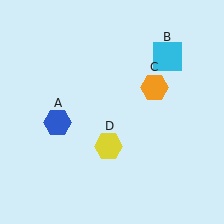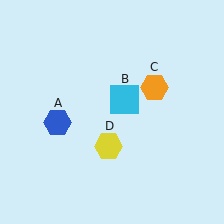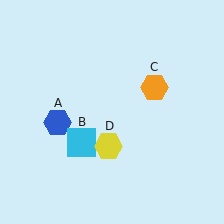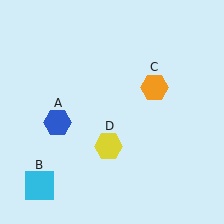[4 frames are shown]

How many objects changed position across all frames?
1 object changed position: cyan square (object B).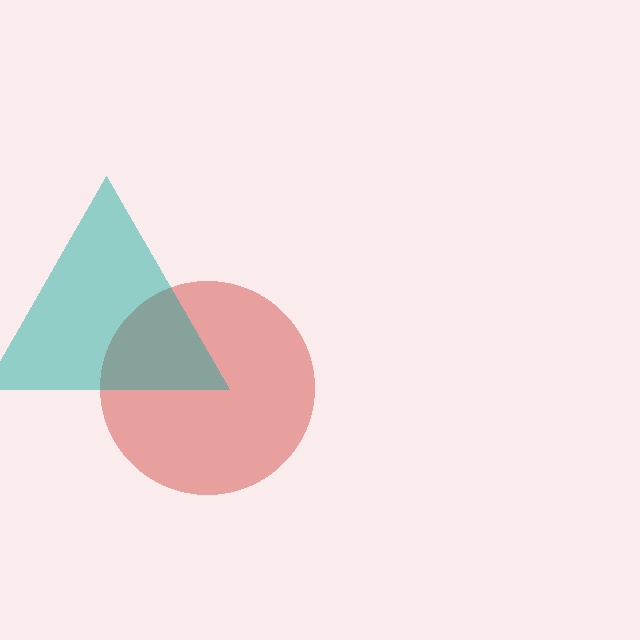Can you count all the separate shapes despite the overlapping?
Yes, there are 2 separate shapes.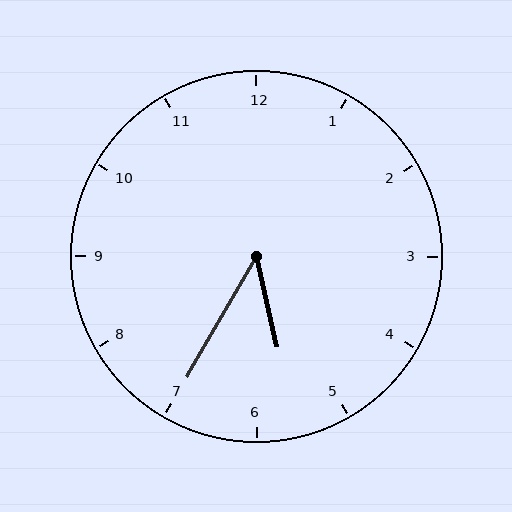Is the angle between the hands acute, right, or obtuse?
It is acute.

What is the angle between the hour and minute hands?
Approximately 42 degrees.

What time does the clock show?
5:35.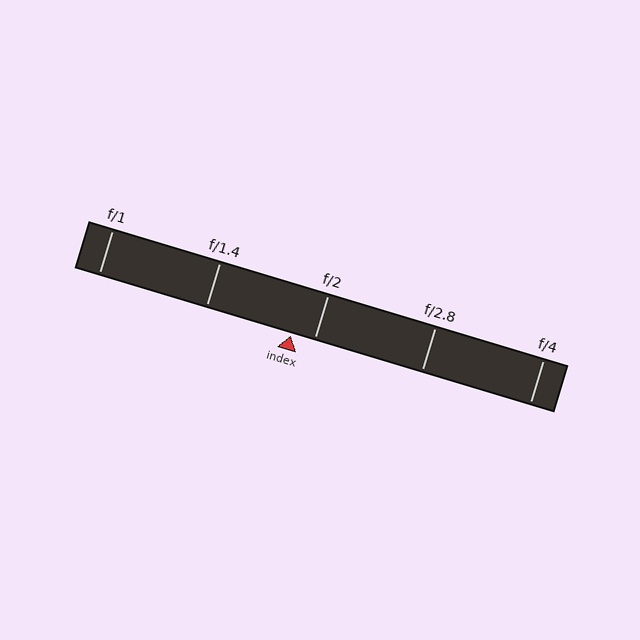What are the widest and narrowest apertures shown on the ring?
The widest aperture shown is f/1 and the narrowest is f/4.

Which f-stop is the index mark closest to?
The index mark is closest to f/2.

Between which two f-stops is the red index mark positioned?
The index mark is between f/1.4 and f/2.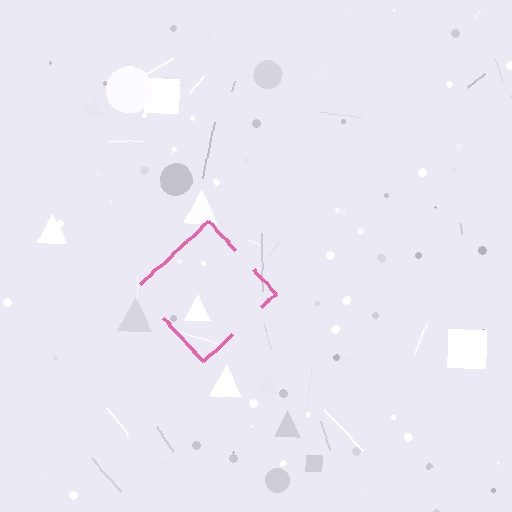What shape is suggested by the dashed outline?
The dashed outline suggests a diamond.